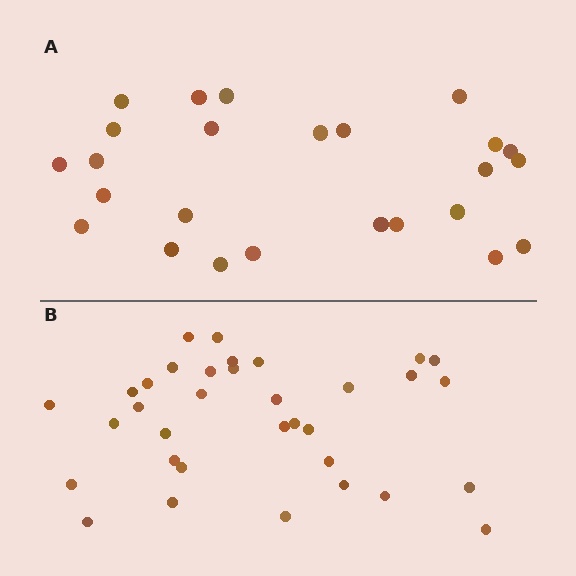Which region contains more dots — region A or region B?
Region B (the bottom region) has more dots.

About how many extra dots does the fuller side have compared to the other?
Region B has roughly 8 or so more dots than region A.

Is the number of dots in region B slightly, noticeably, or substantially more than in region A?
Region B has noticeably more, but not dramatically so. The ratio is roughly 1.4 to 1.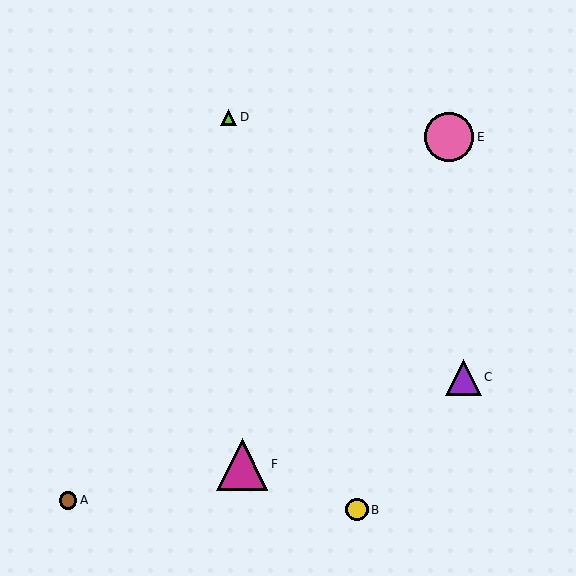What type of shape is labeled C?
Shape C is a purple triangle.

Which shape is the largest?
The magenta triangle (labeled F) is the largest.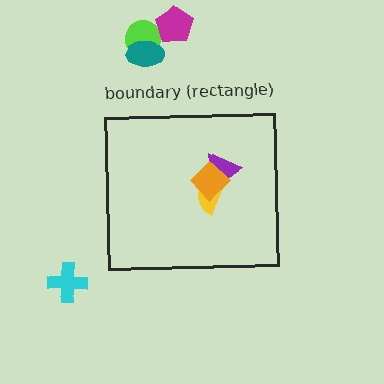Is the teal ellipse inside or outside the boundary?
Outside.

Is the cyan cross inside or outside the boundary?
Outside.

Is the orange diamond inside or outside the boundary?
Inside.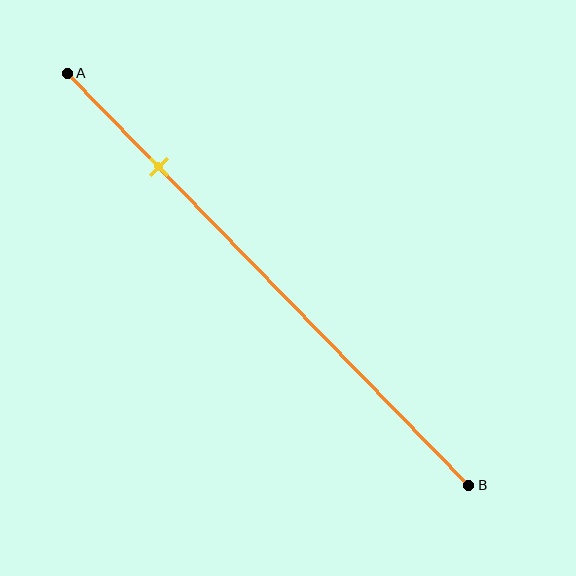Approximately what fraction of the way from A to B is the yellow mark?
The yellow mark is approximately 25% of the way from A to B.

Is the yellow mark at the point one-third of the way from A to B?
No, the mark is at about 25% from A, not at the 33% one-third point.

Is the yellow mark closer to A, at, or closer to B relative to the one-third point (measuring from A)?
The yellow mark is closer to point A than the one-third point of segment AB.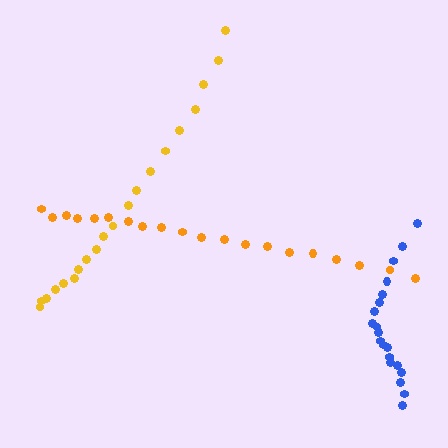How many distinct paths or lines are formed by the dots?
There are 3 distinct paths.